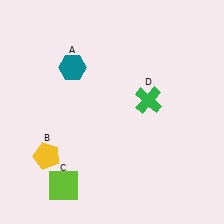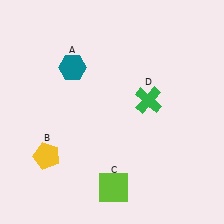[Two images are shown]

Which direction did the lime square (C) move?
The lime square (C) moved right.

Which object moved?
The lime square (C) moved right.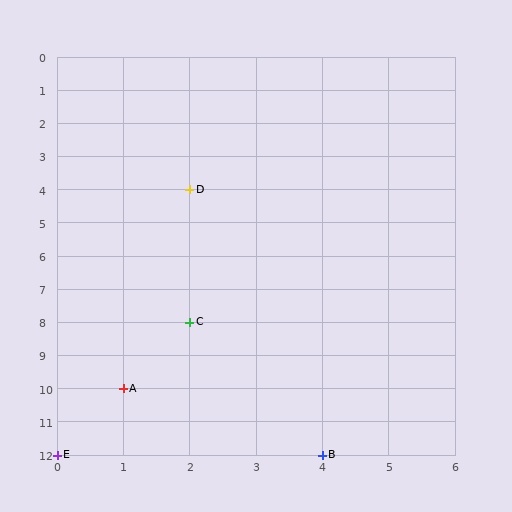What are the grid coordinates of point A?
Point A is at grid coordinates (1, 10).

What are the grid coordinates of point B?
Point B is at grid coordinates (4, 12).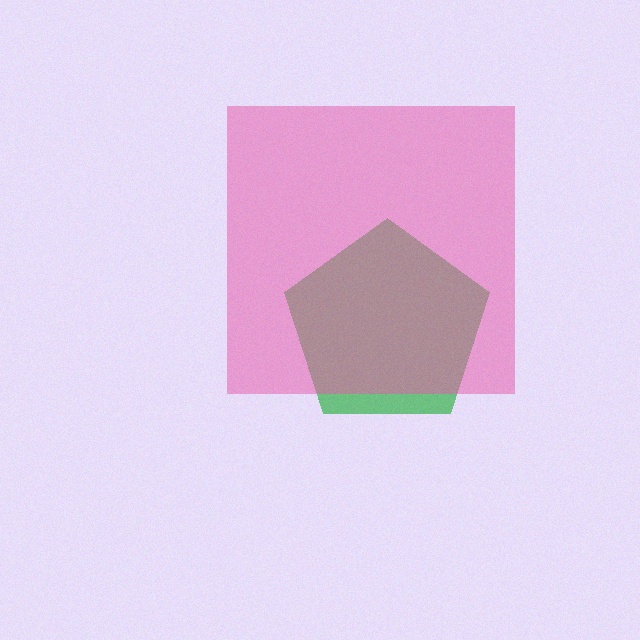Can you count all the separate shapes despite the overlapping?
Yes, there are 2 separate shapes.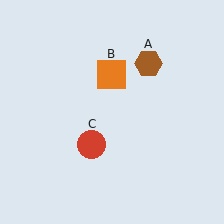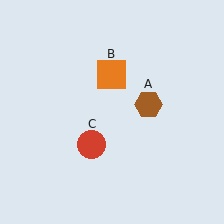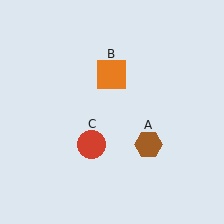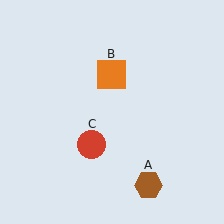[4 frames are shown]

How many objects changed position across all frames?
1 object changed position: brown hexagon (object A).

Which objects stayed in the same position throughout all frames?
Orange square (object B) and red circle (object C) remained stationary.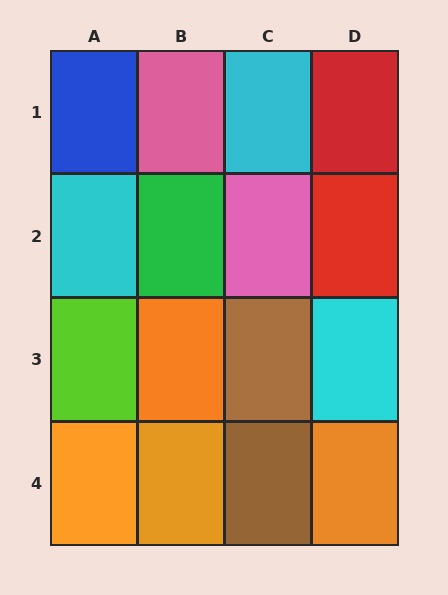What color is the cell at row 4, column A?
Orange.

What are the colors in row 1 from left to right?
Blue, pink, cyan, red.